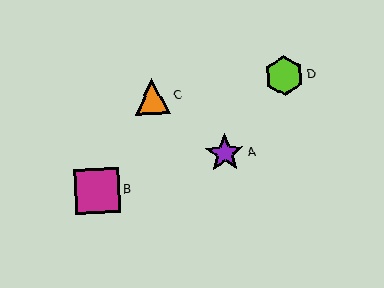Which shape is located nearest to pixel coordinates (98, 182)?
The magenta square (labeled B) at (97, 191) is nearest to that location.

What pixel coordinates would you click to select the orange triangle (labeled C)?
Click at (153, 96) to select the orange triangle C.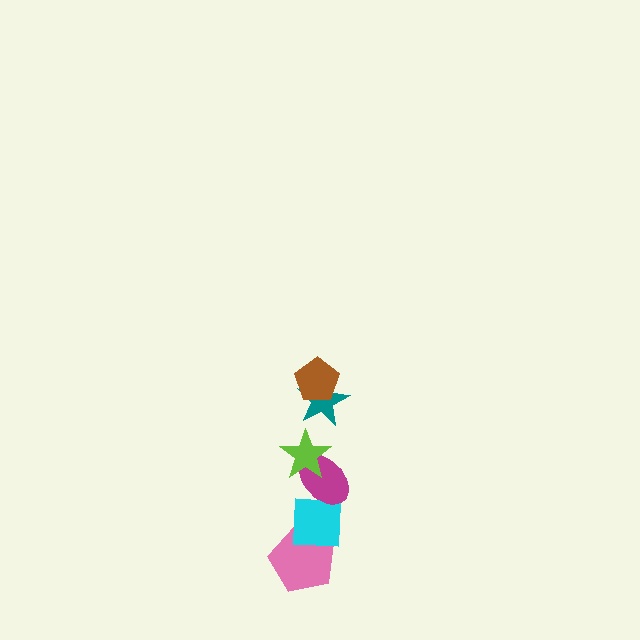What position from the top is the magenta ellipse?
The magenta ellipse is 4th from the top.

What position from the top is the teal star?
The teal star is 2nd from the top.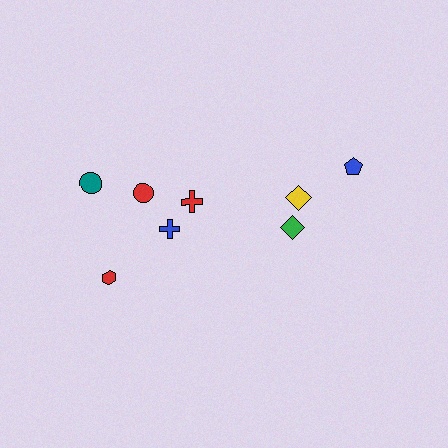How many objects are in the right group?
There are 3 objects.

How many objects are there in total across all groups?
There are 8 objects.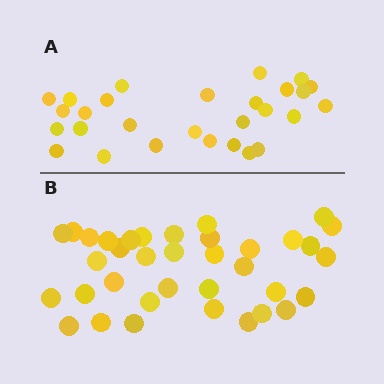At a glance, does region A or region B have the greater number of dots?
Region B (the bottom region) has more dots.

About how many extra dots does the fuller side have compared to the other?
Region B has roughly 8 or so more dots than region A.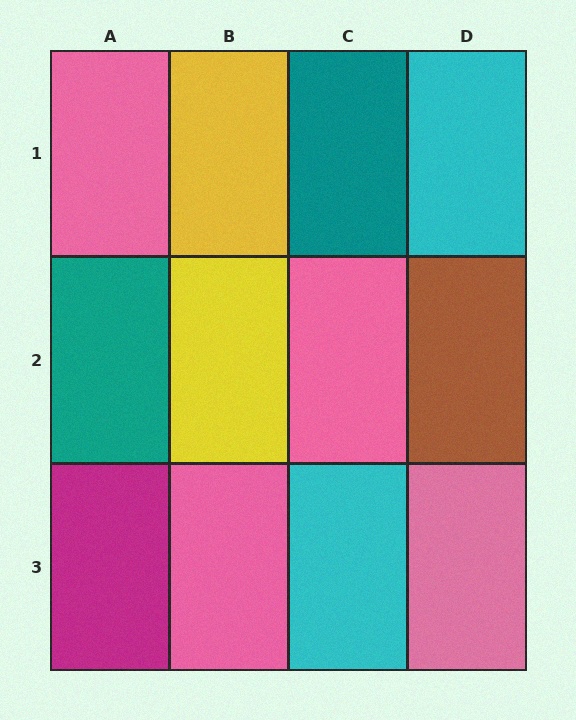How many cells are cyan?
2 cells are cyan.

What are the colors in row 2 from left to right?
Teal, yellow, pink, brown.